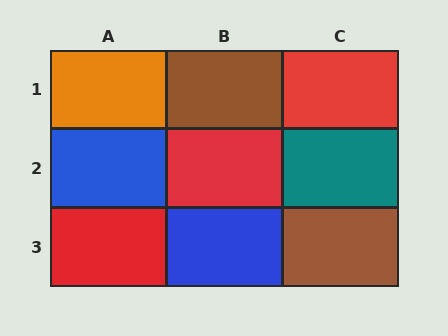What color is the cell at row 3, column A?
Red.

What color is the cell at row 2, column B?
Red.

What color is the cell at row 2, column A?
Blue.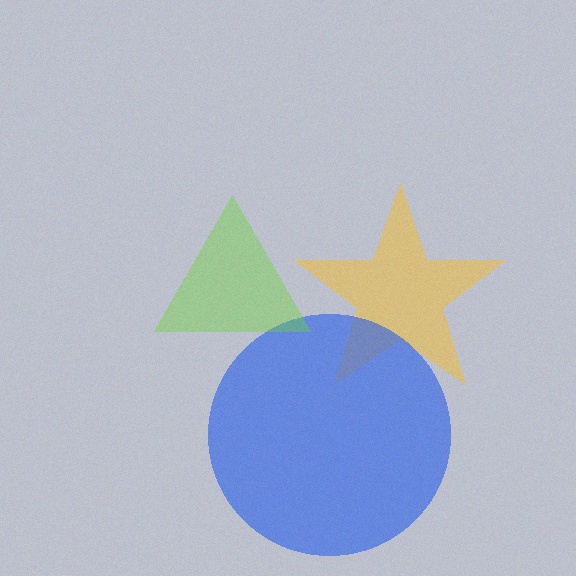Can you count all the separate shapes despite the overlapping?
Yes, there are 3 separate shapes.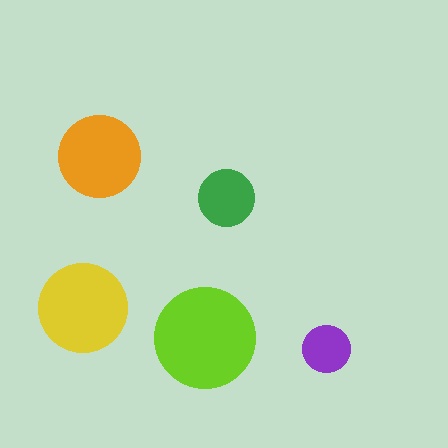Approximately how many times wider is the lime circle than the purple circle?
About 2 times wider.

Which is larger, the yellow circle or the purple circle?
The yellow one.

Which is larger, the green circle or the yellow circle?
The yellow one.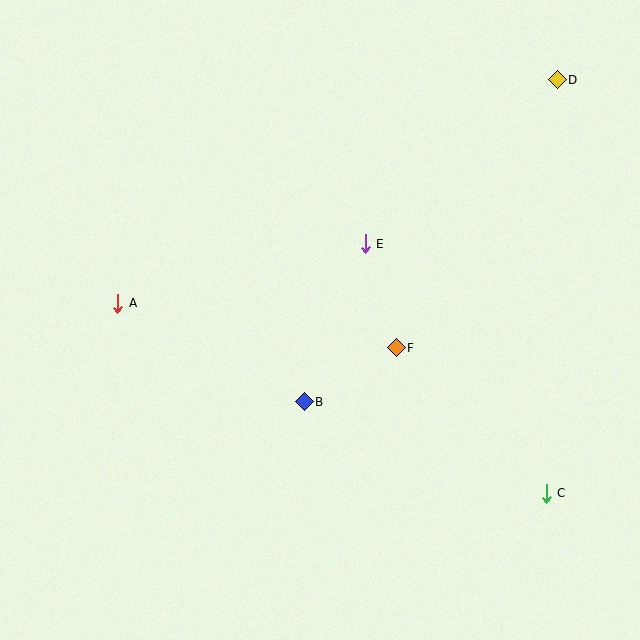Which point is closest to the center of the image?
Point F at (396, 348) is closest to the center.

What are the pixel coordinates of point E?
Point E is at (365, 244).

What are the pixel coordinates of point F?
Point F is at (396, 348).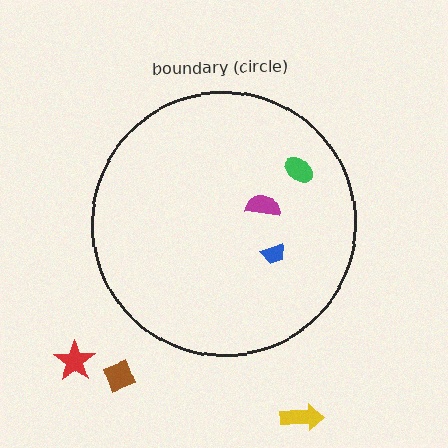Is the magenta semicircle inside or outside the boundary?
Inside.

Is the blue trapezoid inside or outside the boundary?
Inside.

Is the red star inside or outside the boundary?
Outside.